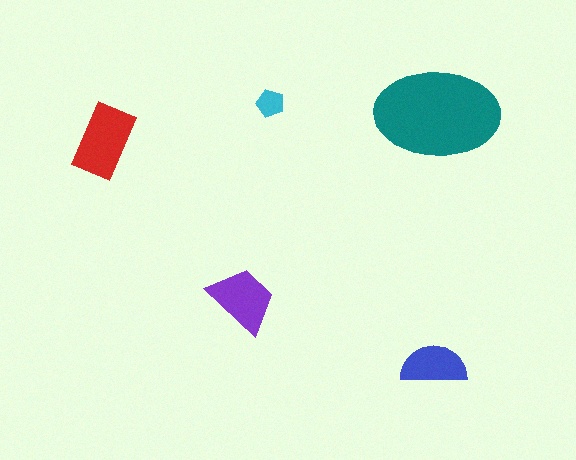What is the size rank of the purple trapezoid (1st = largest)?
3rd.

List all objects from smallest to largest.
The cyan pentagon, the blue semicircle, the purple trapezoid, the red rectangle, the teal ellipse.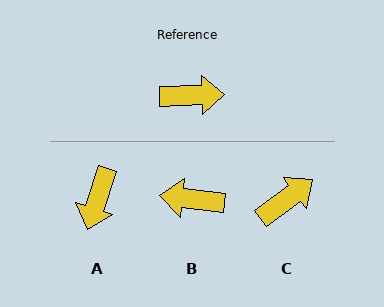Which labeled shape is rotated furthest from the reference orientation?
B, about 172 degrees away.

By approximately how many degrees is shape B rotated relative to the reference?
Approximately 172 degrees counter-clockwise.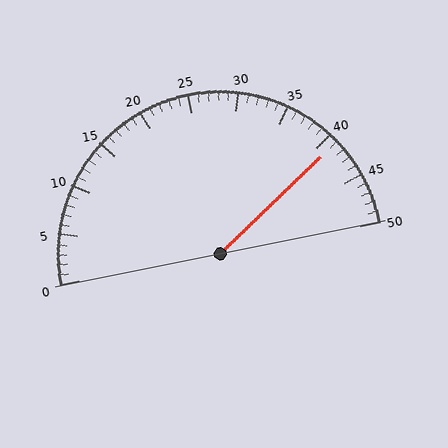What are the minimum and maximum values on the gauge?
The gauge ranges from 0 to 50.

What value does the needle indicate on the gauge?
The needle indicates approximately 41.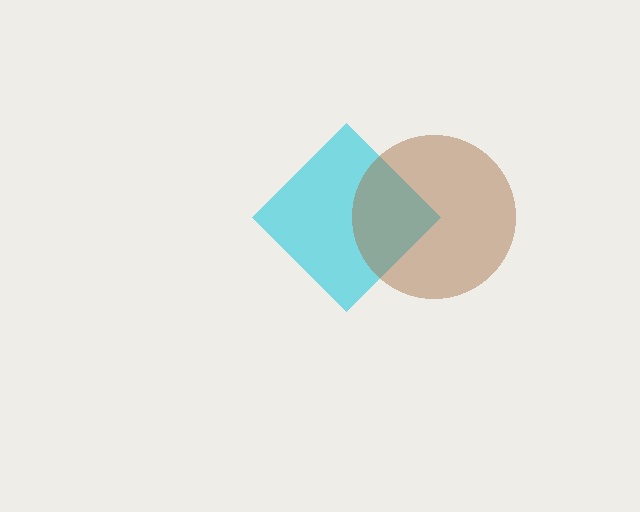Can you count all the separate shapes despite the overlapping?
Yes, there are 2 separate shapes.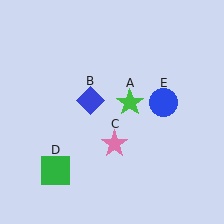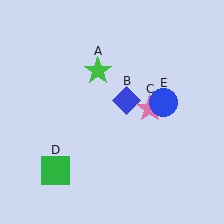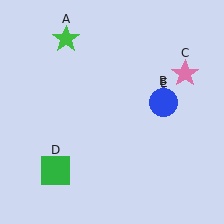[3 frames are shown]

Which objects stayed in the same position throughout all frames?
Green square (object D) and blue circle (object E) remained stationary.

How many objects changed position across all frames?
3 objects changed position: green star (object A), blue diamond (object B), pink star (object C).